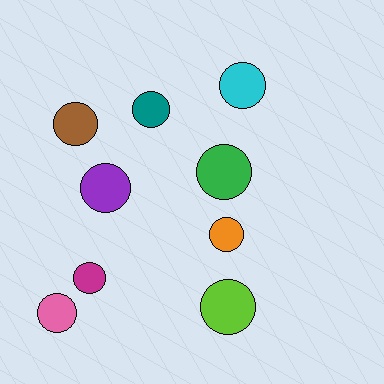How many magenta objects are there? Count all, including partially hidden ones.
There is 1 magenta object.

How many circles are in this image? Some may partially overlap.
There are 9 circles.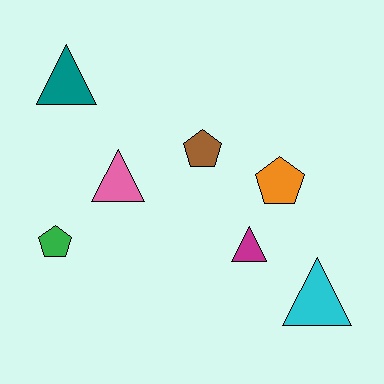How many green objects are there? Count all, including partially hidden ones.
There is 1 green object.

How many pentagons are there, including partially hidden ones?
There are 3 pentagons.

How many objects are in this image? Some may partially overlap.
There are 7 objects.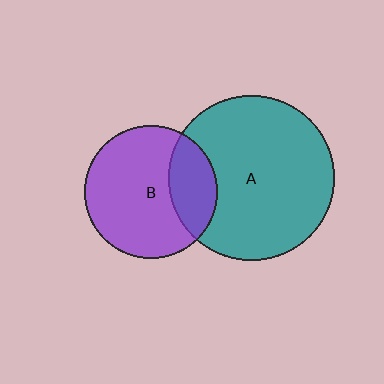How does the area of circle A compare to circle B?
Approximately 1.6 times.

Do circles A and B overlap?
Yes.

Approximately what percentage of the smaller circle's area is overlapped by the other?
Approximately 25%.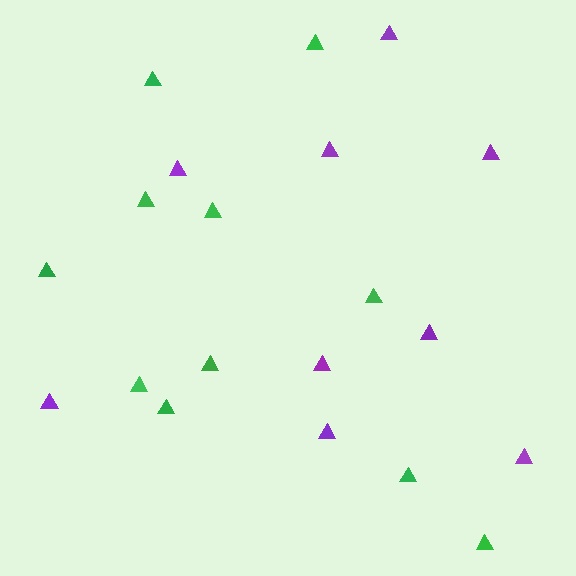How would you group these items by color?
There are 2 groups: one group of green triangles (11) and one group of purple triangles (9).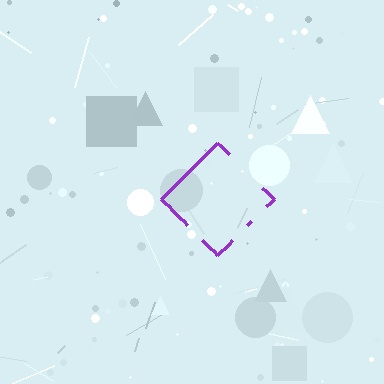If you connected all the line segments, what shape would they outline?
They would outline a diamond.